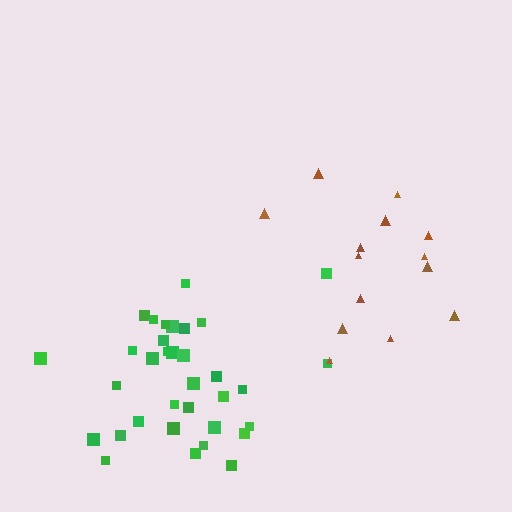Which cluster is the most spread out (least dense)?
Brown.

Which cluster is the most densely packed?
Green.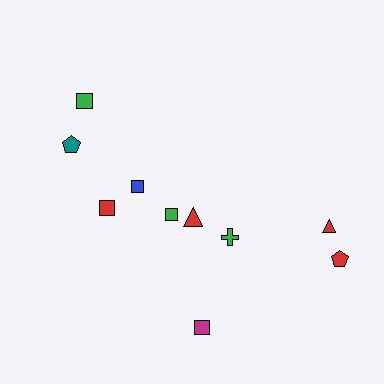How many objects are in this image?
There are 10 objects.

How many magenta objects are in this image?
There is 1 magenta object.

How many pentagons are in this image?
There are 2 pentagons.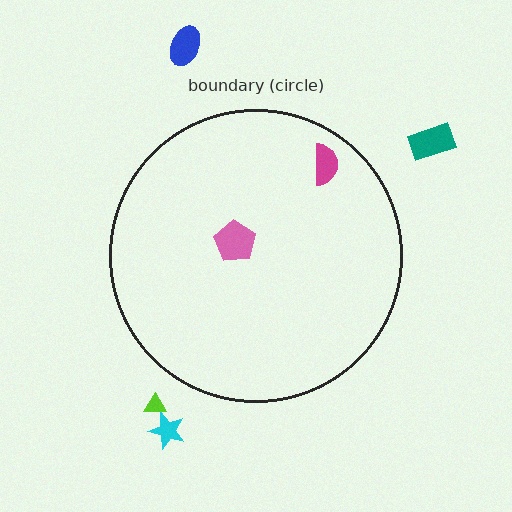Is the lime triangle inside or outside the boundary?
Outside.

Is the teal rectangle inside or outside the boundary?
Outside.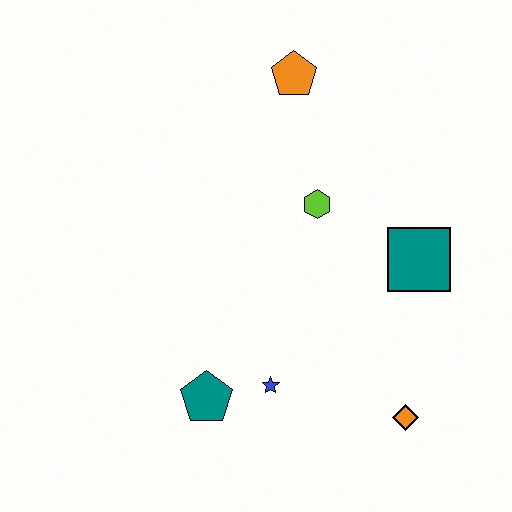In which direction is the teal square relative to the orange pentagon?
The teal square is below the orange pentagon.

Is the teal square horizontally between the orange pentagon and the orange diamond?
No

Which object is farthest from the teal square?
The teal pentagon is farthest from the teal square.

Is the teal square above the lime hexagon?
No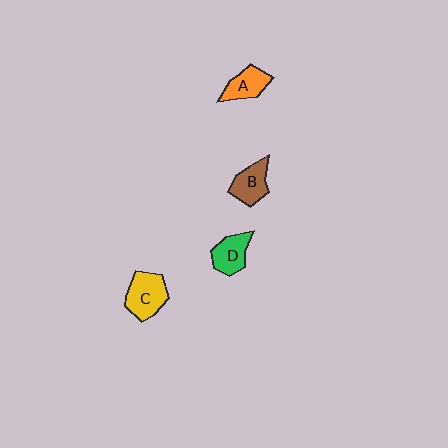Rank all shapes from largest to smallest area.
From largest to smallest: C (yellow), B (brown), D (green), A (orange).